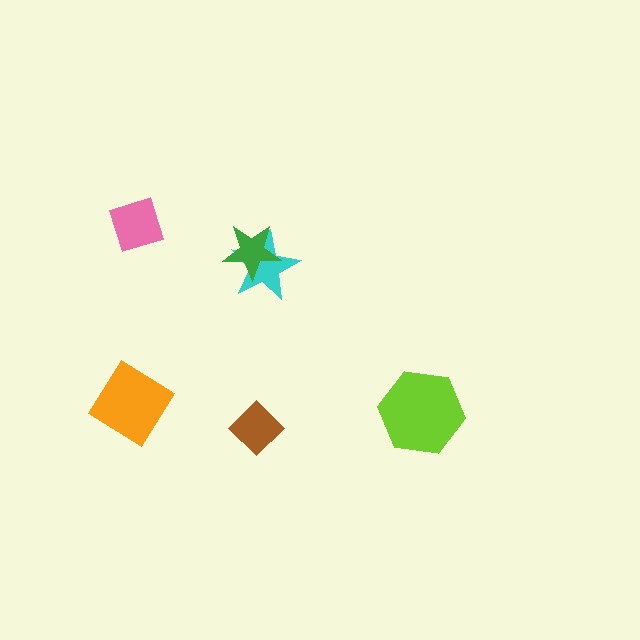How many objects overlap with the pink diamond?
0 objects overlap with the pink diamond.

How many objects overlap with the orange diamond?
0 objects overlap with the orange diamond.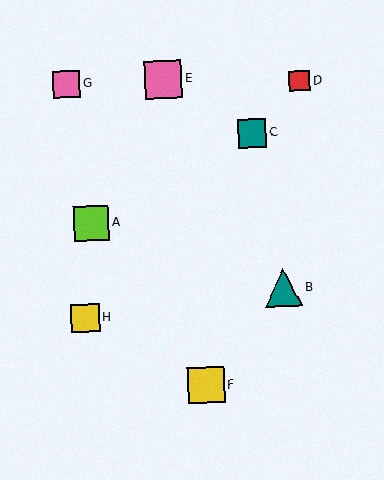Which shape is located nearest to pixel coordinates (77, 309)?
The yellow square (labeled H) at (85, 318) is nearest to that location.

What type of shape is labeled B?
Shape B is a teal triangle.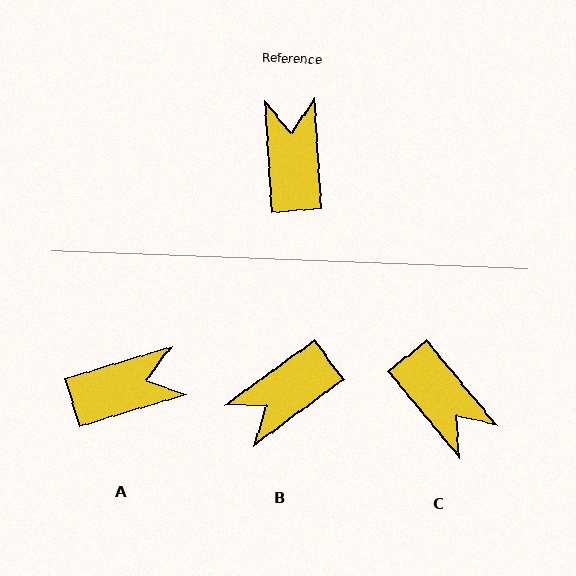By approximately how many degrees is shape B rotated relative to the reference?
Approximately 123 degrees counter-clockwise.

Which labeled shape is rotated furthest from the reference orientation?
C, about 144 degrees away.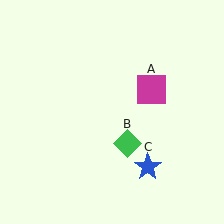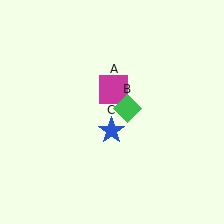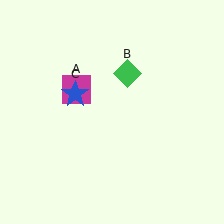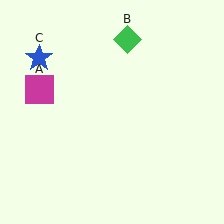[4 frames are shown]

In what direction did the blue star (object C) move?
The blue star (object C) moved up and to the left.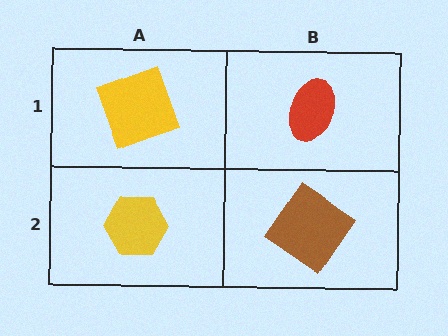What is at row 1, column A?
A yellow square.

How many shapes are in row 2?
2 shapes.